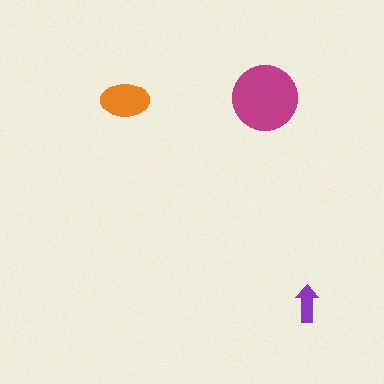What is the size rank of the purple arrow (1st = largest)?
3rd.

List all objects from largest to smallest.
The magenta circle, the orange ellipse, the purple arrow.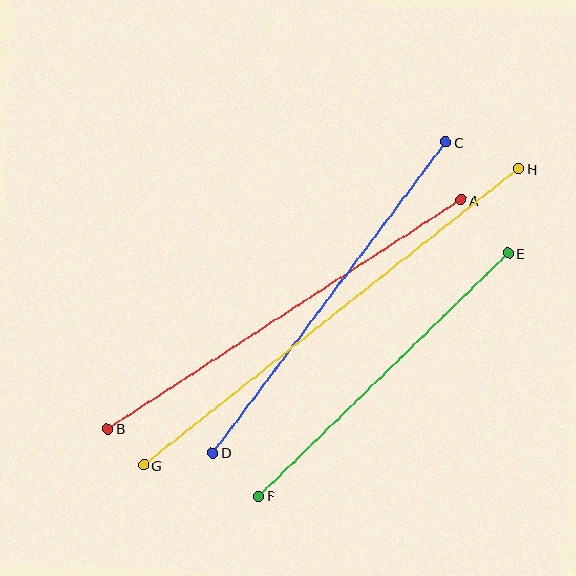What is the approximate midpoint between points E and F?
The midpoint is at approximately (383, 375) pixels.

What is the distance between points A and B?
The distance is approximately 421 pixels.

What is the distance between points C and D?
The distance is approximately 388 pixels.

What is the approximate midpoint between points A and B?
The midpoint is at approximately (284, 314) pixels.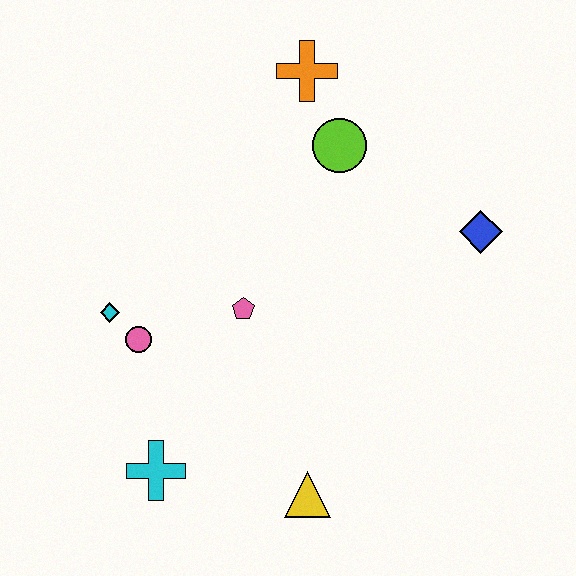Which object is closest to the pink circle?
The cyan diamond is closest to the pink circle.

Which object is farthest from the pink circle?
The blue diamond is farthest from the pink circle.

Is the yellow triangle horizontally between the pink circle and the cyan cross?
No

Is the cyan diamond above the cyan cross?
Yes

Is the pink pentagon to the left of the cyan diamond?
No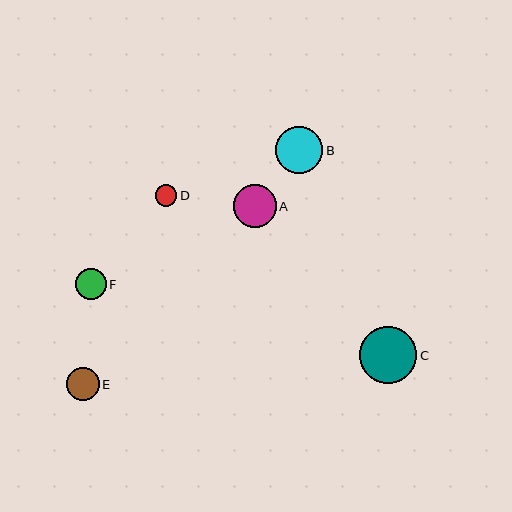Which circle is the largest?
Circle C is the largest with a size of approximately 57 pixels.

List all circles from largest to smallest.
From largest to smallest: C, B, A, E, F, D.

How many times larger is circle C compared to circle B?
Circle C is approximately 1.2 times the size of circle B.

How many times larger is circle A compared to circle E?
Circle A is approximately 1.3 times the size of circle E.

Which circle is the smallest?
Circle D is the smallest with a size of approximately 21 pixels.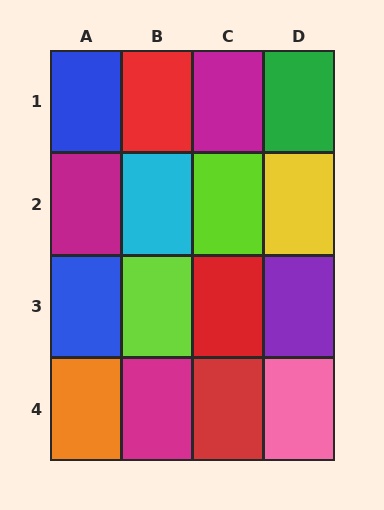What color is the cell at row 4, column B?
Magenta.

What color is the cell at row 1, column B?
Red.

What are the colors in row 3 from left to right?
Blue, lime, red, purple.